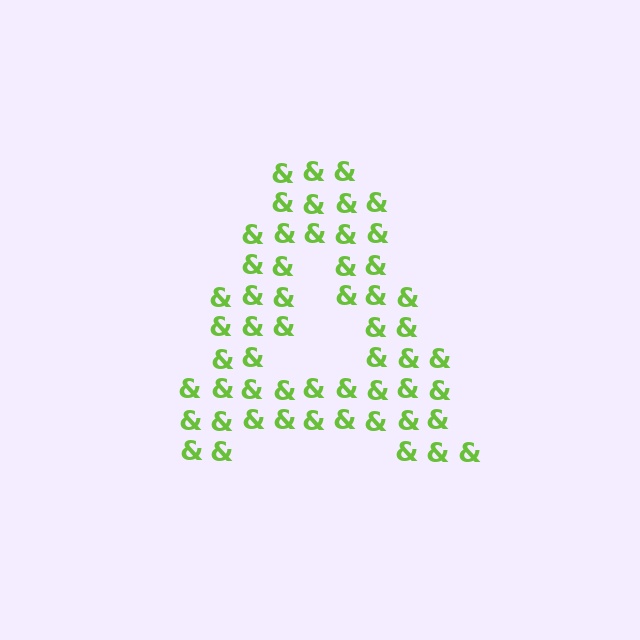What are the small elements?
The small elements are ampersands.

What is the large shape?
The large shape is the letter A.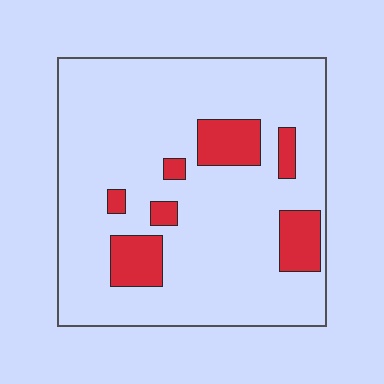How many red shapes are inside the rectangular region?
7.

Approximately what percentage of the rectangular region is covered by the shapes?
Approximately 15%.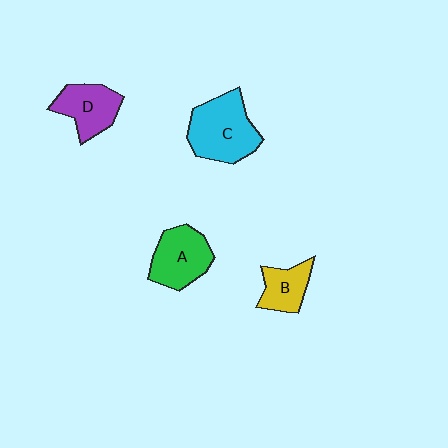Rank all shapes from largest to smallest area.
From largest to smallest: C (cyan), A (green), D (purple), B (yellow).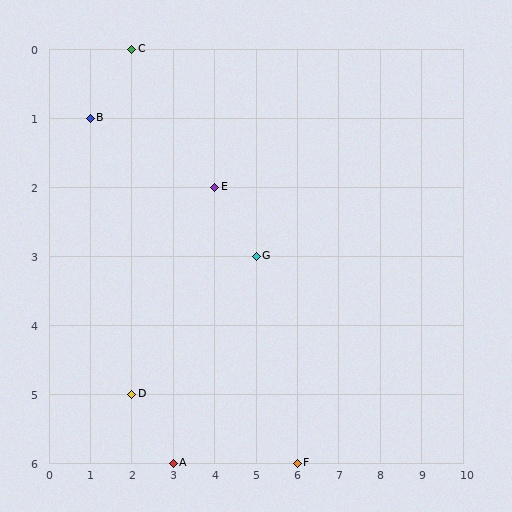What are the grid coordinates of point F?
Point F is at grid coordinates (6, 6).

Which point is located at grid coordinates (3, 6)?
Point A is at (3, 6).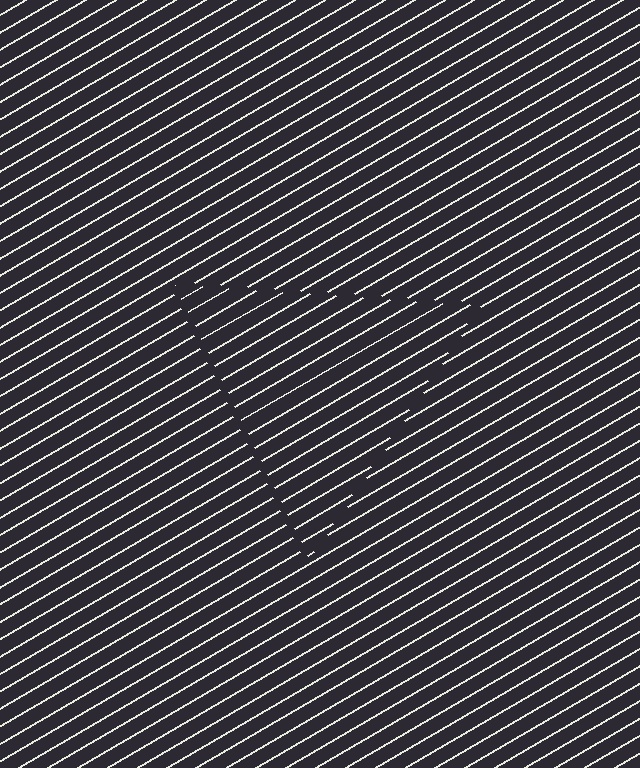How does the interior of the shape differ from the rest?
The interior of the shape contains the same grating, shifted by half a period — the contour is defined by the phase discontinuity where line-ends from the inner and outer gratings abut.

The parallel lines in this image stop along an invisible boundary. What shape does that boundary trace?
An illusory triangle. The interior of the shape contains the same grating, shifted by half a period — the contour is defined by the phase discontinuity where line-ends from the inner and outer gratings abut.